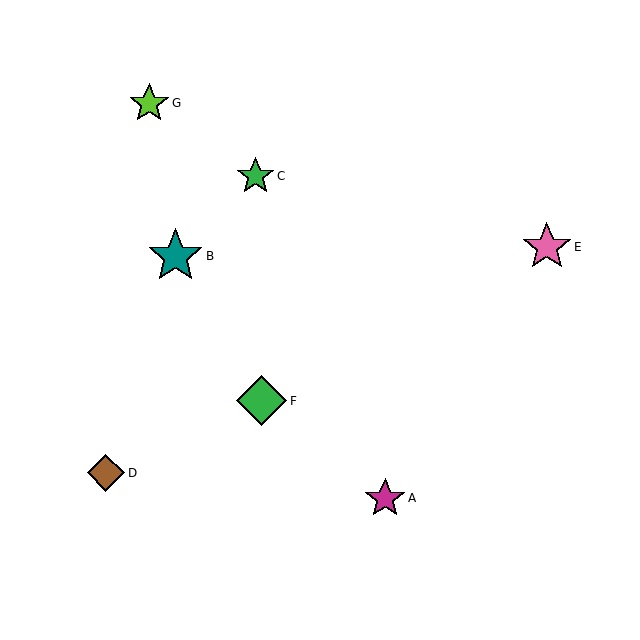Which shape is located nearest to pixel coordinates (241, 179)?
The green star (labeled C) at (256, 176) is nearest to that location.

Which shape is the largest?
The teal star (labeled B) is the largest.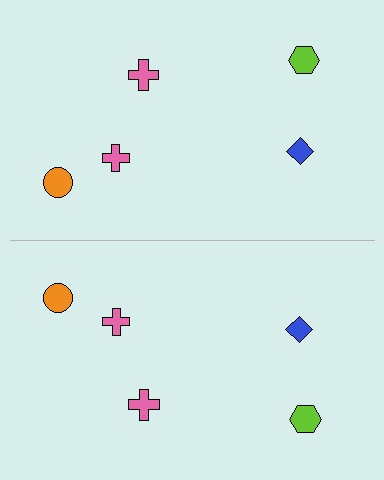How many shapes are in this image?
There are 10 shapes in this image.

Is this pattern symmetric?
Yes, this pattern has bilateral (reflection) symmetry.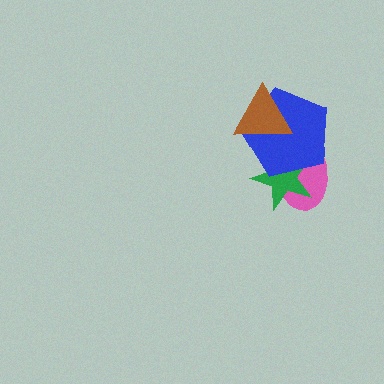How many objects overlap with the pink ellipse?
3 objects overlap with the pink ellipse.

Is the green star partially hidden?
Yes, it is partially covered by another shape.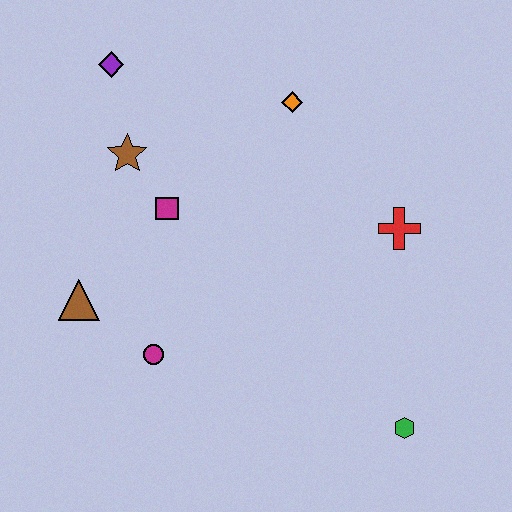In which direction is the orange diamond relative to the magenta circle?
The orange diamond is above the magenta circle.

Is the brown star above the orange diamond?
No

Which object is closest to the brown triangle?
The magenta circle is closest to the brown triangle.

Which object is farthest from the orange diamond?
The green hexagon is farthest from the orange diamond.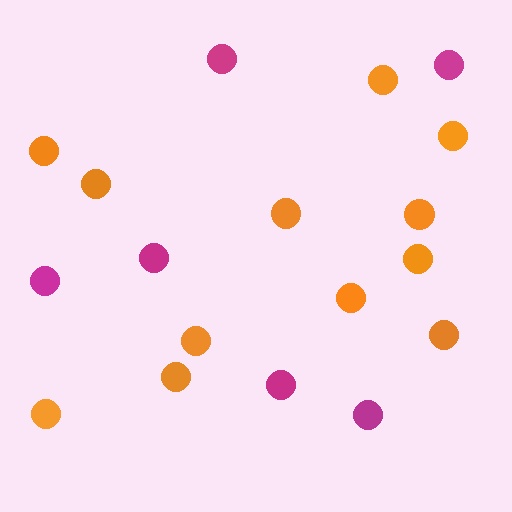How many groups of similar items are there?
There are 2 groups: one group of orange circles (12) and one group of magenta circles (6).